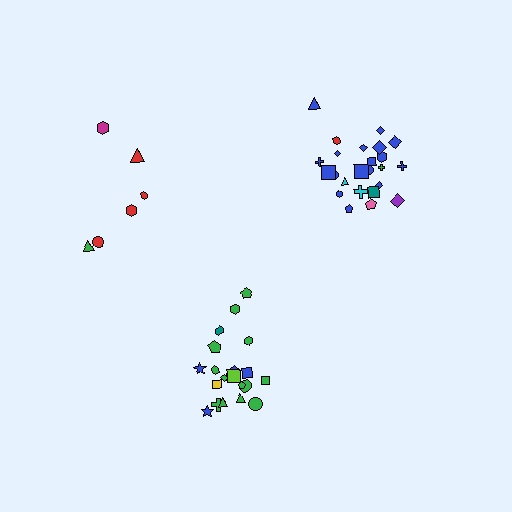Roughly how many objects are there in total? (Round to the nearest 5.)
Roughly 55 objects in total.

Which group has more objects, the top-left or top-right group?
The top-right group.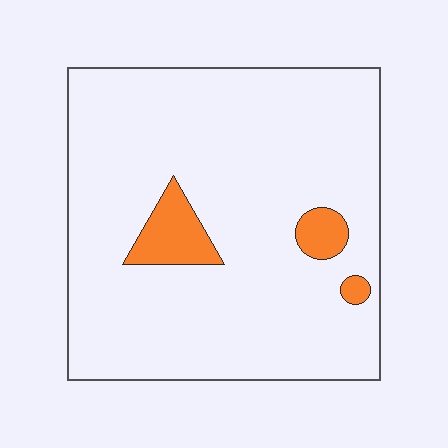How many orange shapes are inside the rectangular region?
3.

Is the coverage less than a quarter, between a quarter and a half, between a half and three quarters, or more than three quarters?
Less than a quarter.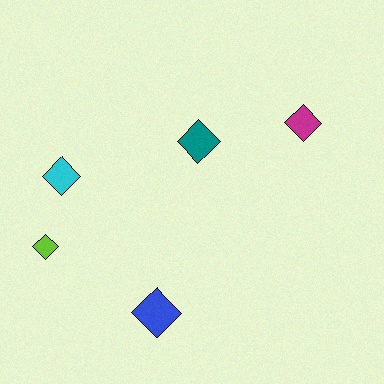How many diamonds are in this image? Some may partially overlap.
There are 5 diamonds.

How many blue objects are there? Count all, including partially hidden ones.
There is 1 blue object.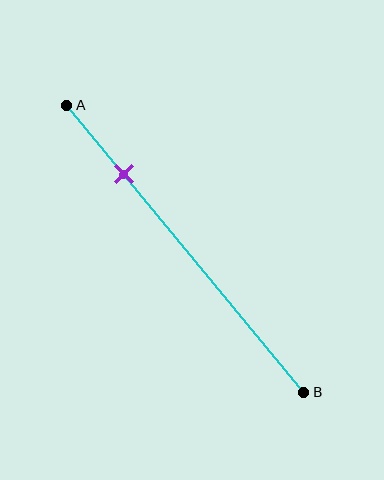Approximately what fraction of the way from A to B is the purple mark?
The purple mark is approximately 25% of the way from A to B.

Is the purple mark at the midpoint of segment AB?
No, the mark is at about 25% from A, not at the 50% midpoint.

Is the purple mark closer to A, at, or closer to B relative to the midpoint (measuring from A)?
The purple mark is closer to point A than the midpoint of segment AB.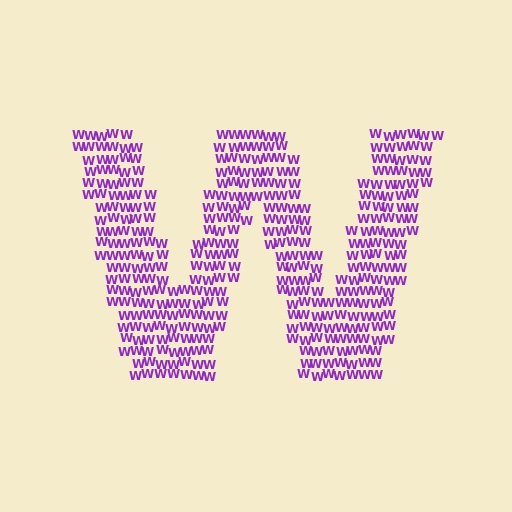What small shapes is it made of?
It is made of small letter W's.